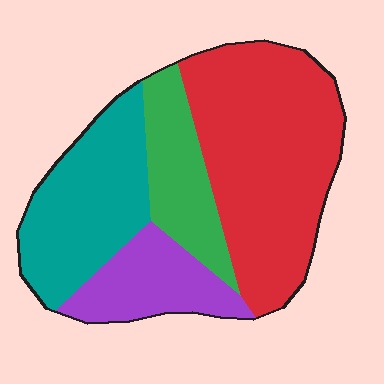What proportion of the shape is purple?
Purple covers around 15% of the shape.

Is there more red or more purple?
Red.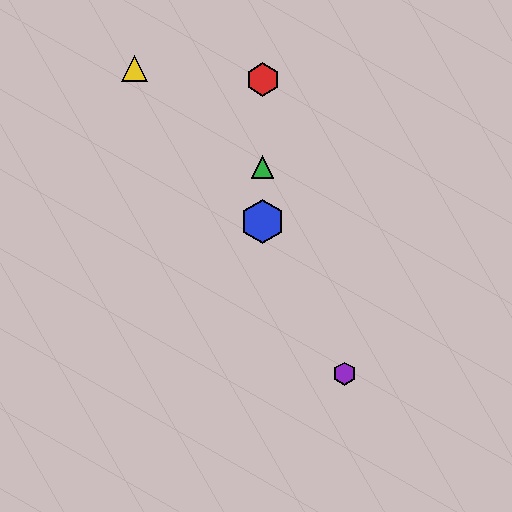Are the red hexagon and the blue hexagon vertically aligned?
Yes, both are at x≈263.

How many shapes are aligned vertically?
3 shapes (the red hexagon, the blue hexagon, the green triangle) are aligned vertically.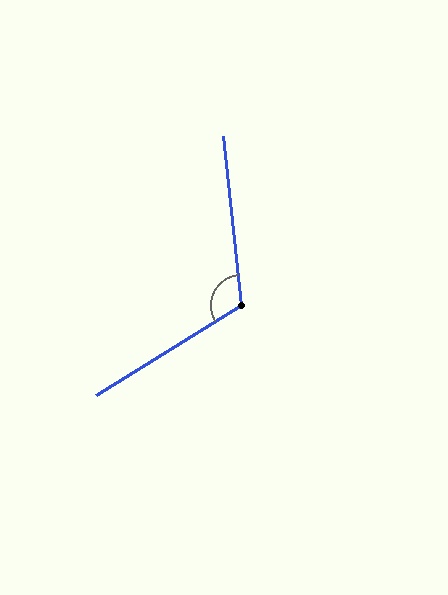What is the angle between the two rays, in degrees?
Approximately 116 degrees.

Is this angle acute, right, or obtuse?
It is obtuse.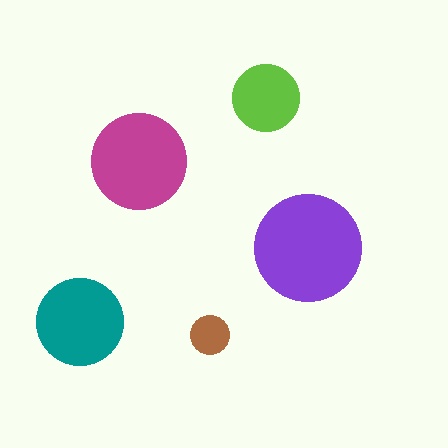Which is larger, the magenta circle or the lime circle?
The magenta one.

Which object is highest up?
The lime circle is topmost.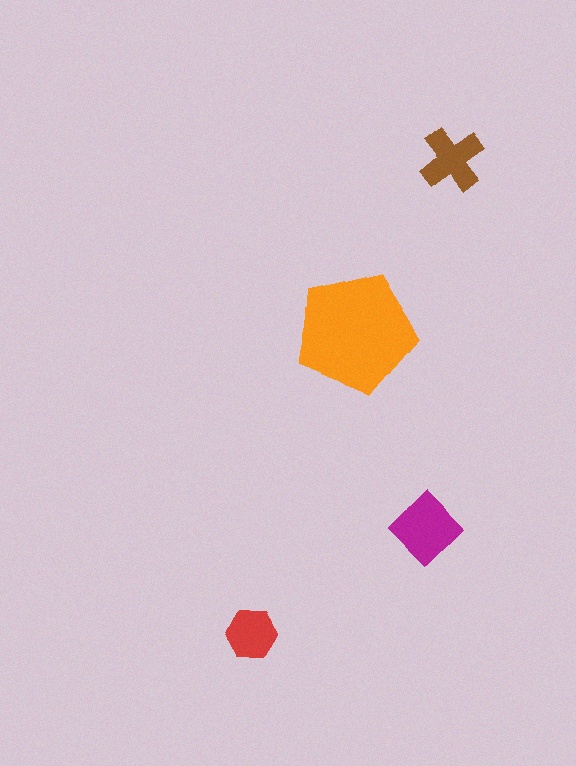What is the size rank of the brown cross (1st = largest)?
3rd.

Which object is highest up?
The brown cross is topmost.